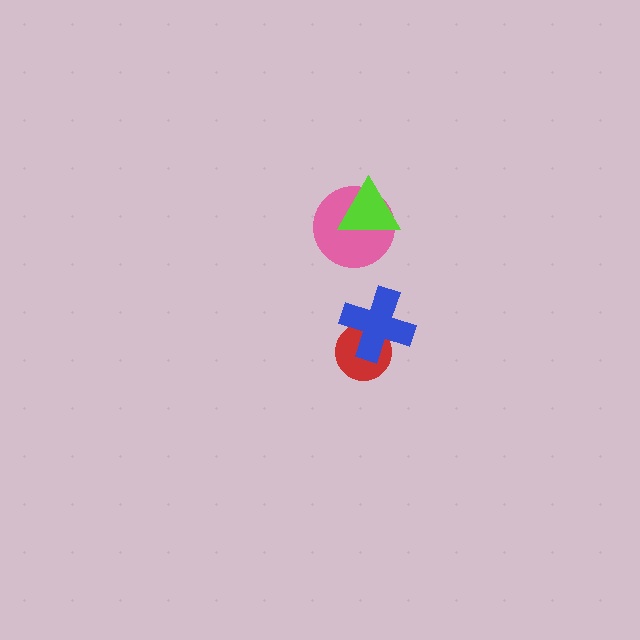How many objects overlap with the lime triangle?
1 object overlaps with the lime triangle.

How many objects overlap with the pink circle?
1 object overlaps with the pink circle.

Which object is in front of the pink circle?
The lime triangle is in front of the pink circle.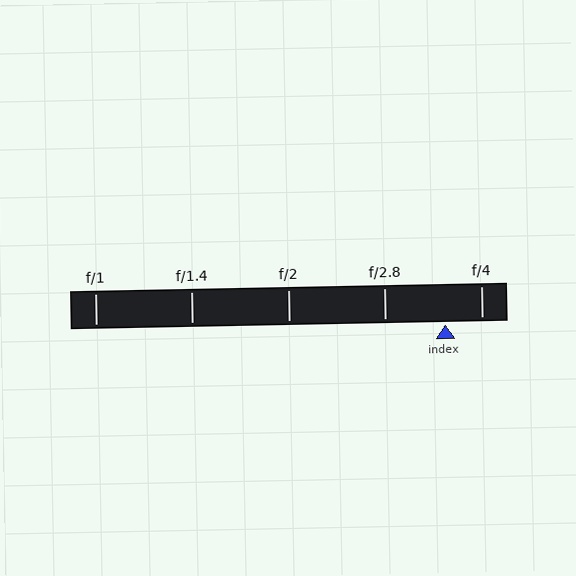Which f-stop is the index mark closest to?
The index mark is closest to f/4.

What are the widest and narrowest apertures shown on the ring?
The widest aperture shown is f/1 and the narrowest is f/4.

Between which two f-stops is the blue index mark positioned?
The index mark is between f/2.8 and f/4.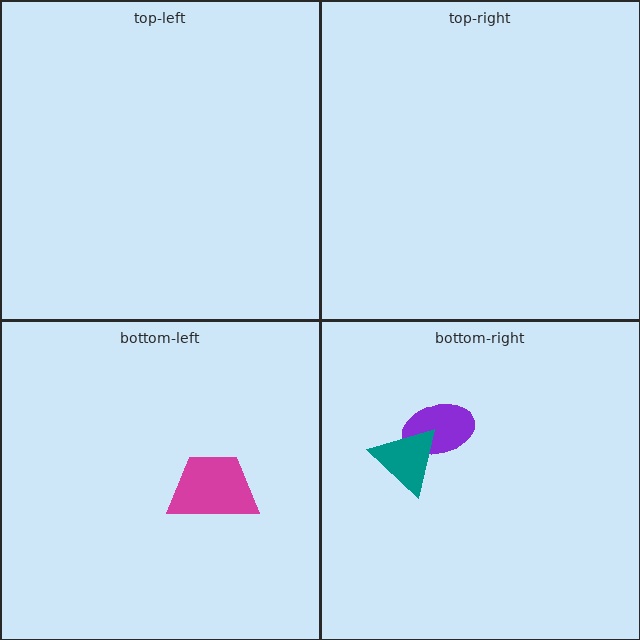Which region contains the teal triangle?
The bottom-right region.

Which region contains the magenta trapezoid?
The bottom-left region.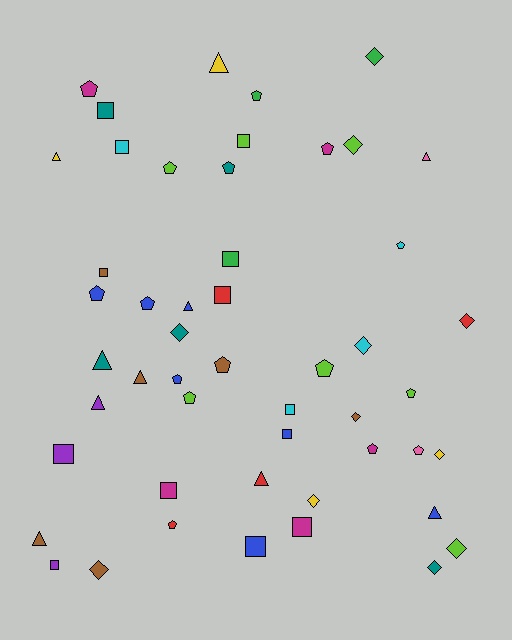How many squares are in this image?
There are 13 squares.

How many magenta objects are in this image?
There are 5 magenta objects.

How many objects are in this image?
There are 50 objects.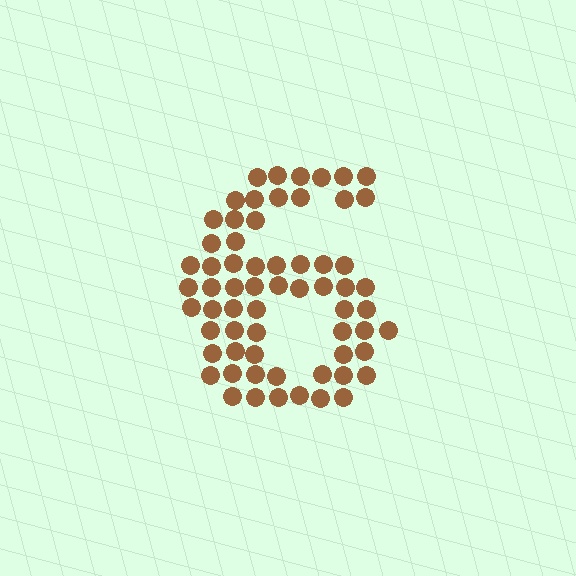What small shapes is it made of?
It is made of small circles.